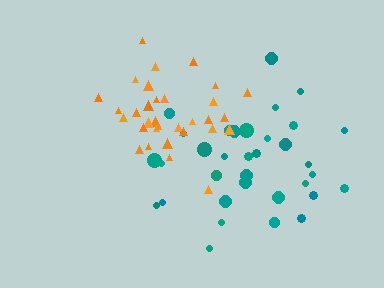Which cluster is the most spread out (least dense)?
Teal.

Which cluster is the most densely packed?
Orange.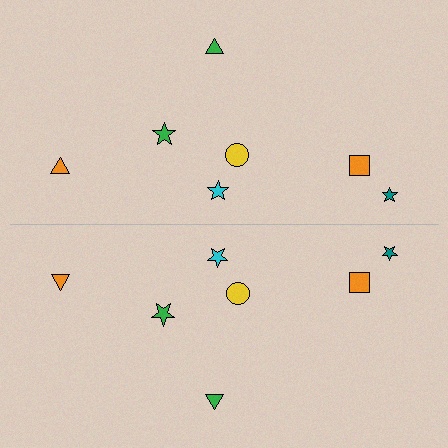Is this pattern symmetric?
Yes, this pattern has bilateral (reflection) symmetry.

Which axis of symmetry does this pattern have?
The pattern has a horizontal axis of symmetry running through the center of the image.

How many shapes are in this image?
There are 14 shapes in this image.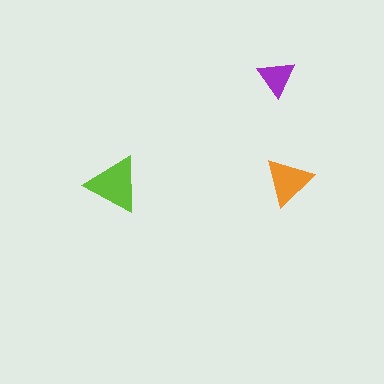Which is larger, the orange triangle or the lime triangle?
The lime one.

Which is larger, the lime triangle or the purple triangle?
The lime one.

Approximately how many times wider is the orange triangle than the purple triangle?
About 1.5 times wider.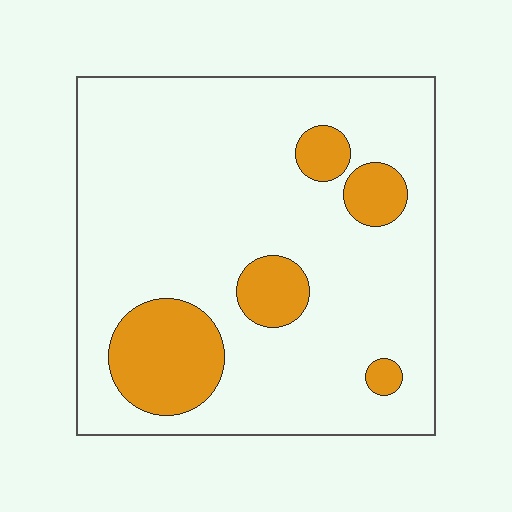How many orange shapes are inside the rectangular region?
5.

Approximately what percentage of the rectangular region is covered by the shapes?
Approximately 15%.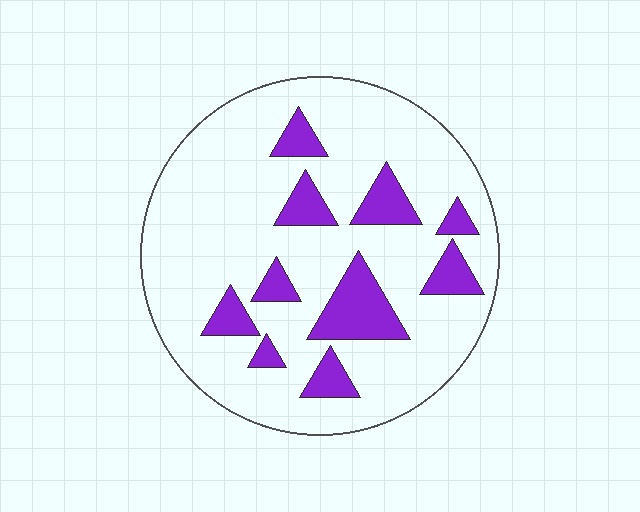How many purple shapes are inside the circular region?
10.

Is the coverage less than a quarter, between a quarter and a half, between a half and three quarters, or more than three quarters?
Less than a quarter.